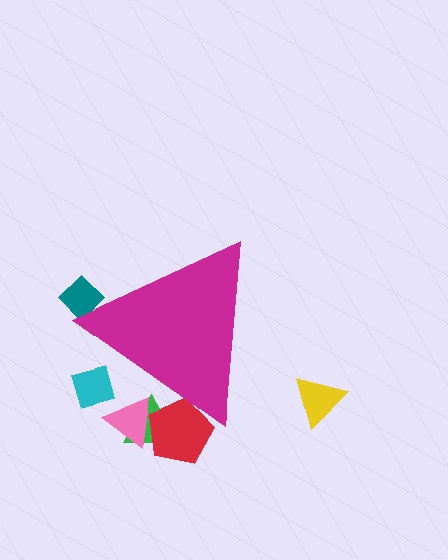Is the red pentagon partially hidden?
Yes, the red pentagon is partially hidden behind the magenta triangle.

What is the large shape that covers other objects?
A magenta triangle.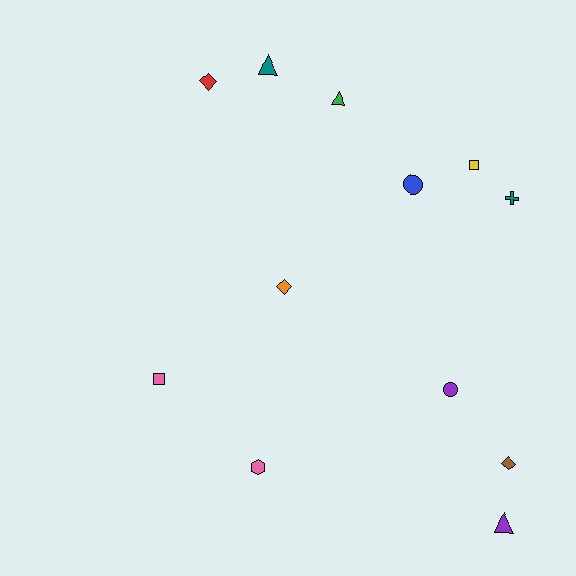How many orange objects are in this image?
There is 1 orange object.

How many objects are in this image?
There are 12 objects.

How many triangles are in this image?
There are 3 triangles.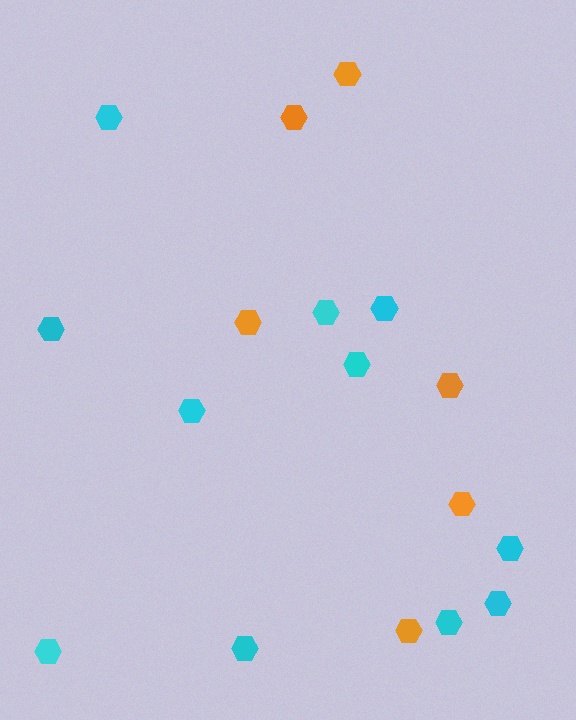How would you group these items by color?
There are 2 groups: one group of cyan hexagons (11) and one group of orange hexagons (6).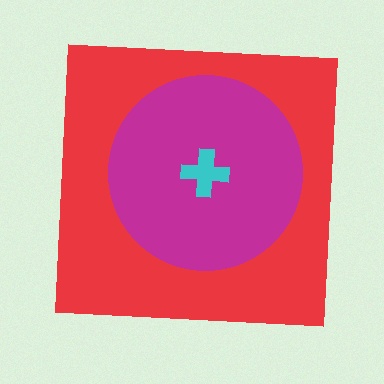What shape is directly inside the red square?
The magenta circle.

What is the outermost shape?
The red square.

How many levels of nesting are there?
3.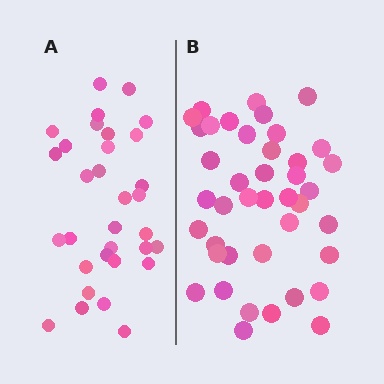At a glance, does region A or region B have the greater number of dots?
Region B (the right region) has more dots.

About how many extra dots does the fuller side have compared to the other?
Region B has roughly 8 or so more dots than region A.